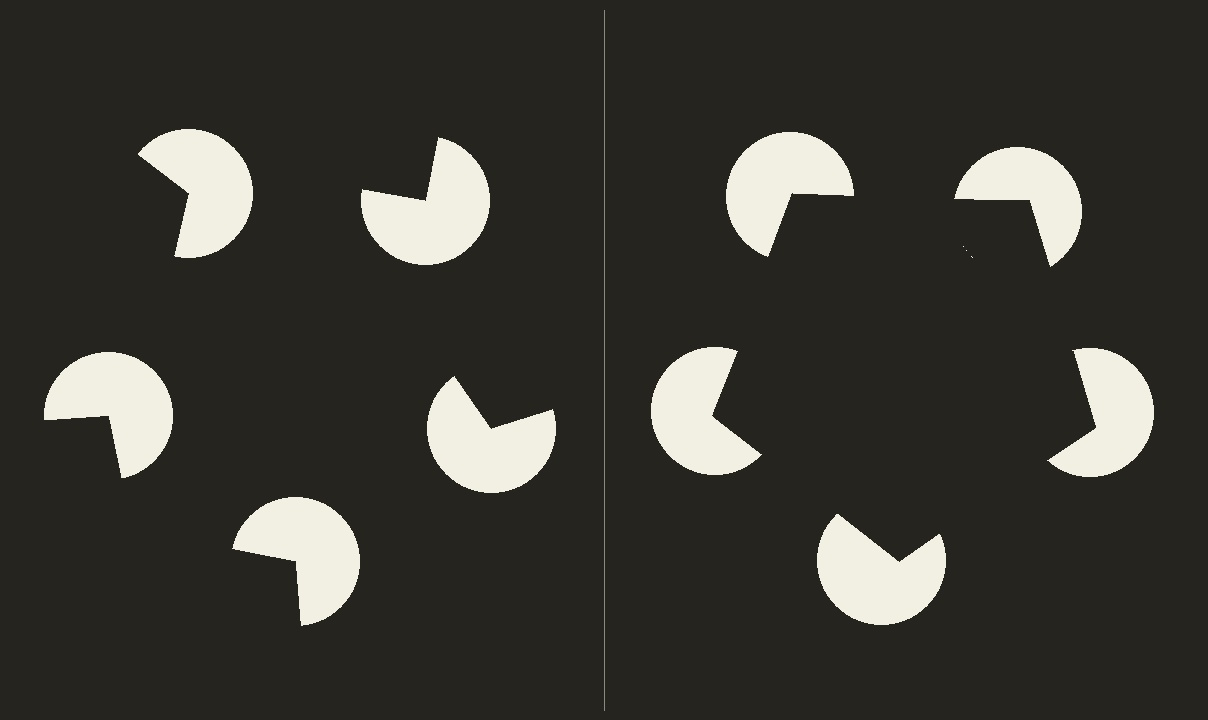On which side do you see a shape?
An illusory pentagon appears on the right side. On the left side the wedge cuts are rotated, so no coherent shape forms.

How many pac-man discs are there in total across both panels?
10 — 5 on each side.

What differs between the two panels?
The pac-man discs are positioned identically on both sides; only the wedge orientations differ. On the right they align to a pentagon; on the left they are misaligned.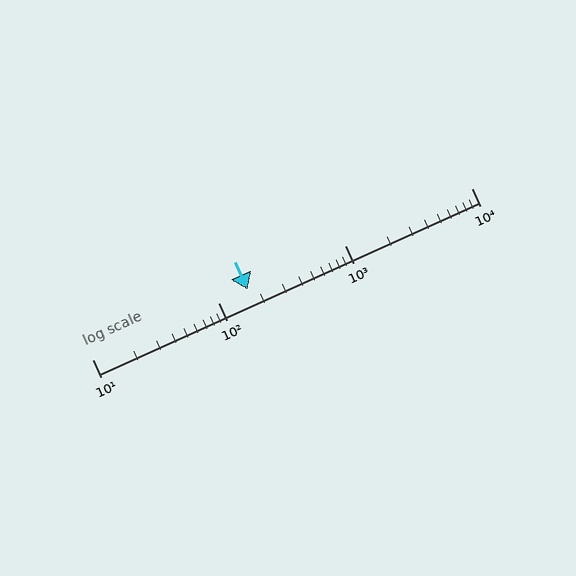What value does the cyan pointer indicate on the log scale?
The pointer indicates approximately 170.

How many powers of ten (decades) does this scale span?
The scale spans 3 decades, from 10 to 10000.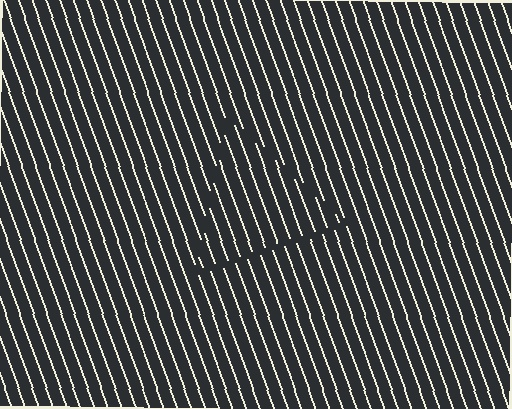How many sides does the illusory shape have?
3 sides — the line-ends trace a triangle.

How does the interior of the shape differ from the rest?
The interior of the shape contains the same grating, shifted by half a period — the contour is defined by the phase discontinuity where line-ends from the inner and outer gratings abut.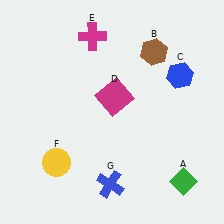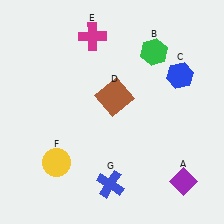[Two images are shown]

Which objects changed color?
A changed from green to purple. B changed from brown to green. D changed from magenta to brown.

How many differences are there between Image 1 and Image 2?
There are 3 differences between the two images.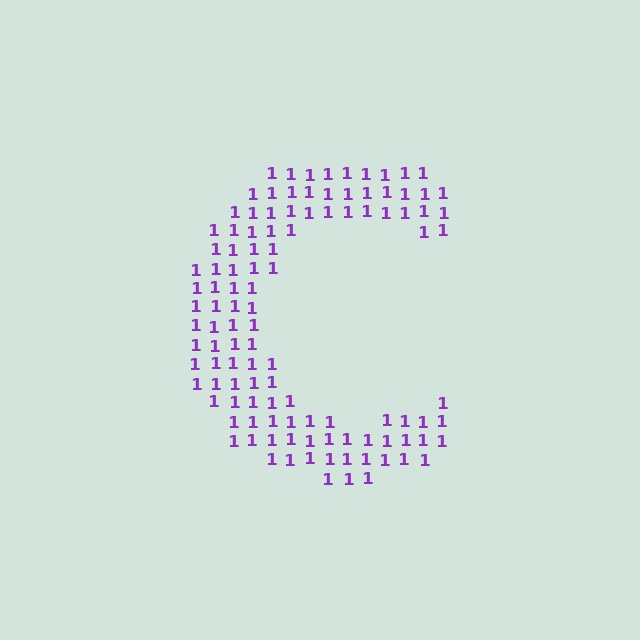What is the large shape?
The large shape is the letter C.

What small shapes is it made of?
It is made of small digit 1's.